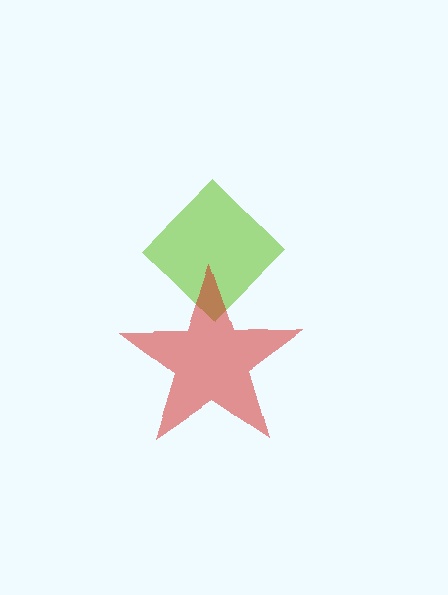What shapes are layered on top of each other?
The layered shapes are: a lime diamond, a red star.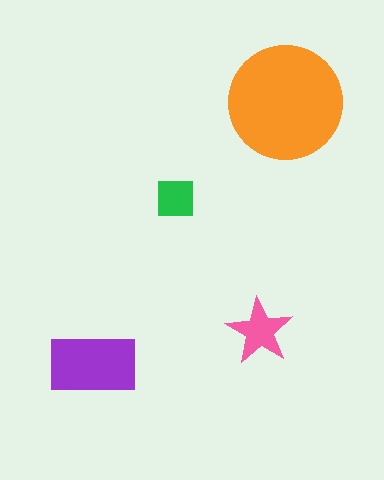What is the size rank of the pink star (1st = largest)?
3rd.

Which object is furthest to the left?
The purple rectangle is leftmost.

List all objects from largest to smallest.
The orange circle, the purple rectangle, the pink star, the green square.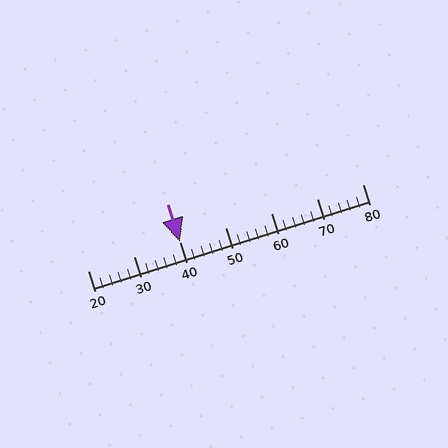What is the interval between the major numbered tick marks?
The major tick marks are spaced 10 units apart.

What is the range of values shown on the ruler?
The ruler shows values from 20 to 80.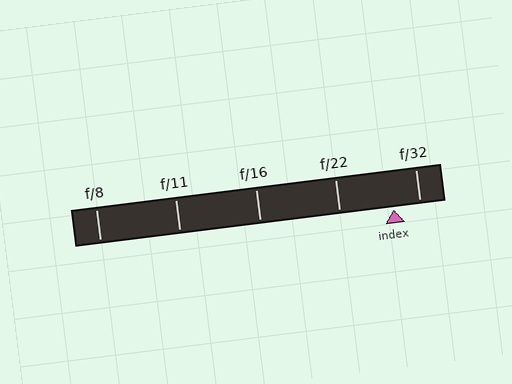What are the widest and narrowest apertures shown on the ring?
The widest aperture shown is f/8 and the narrowest is f/32.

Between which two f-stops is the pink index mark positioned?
The index mark is between f/22 and f/32.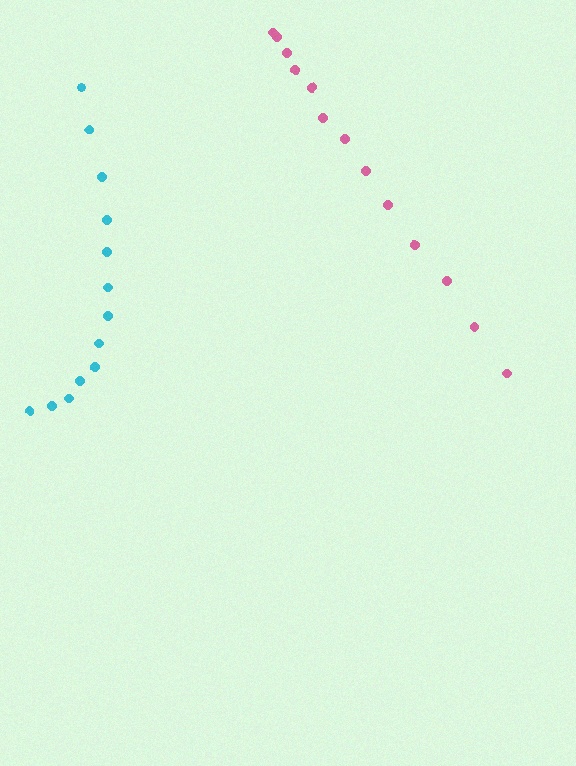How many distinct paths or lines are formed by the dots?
There are 2 distinct paths.